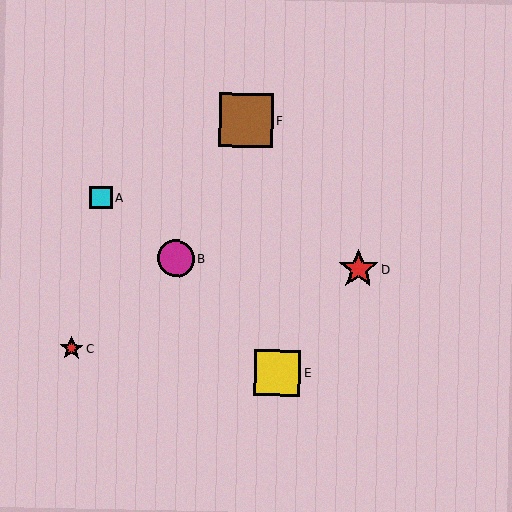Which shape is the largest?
The brown square (labeled F) is the largest.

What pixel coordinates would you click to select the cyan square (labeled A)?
Click at (101, 198) to select the cyan square A.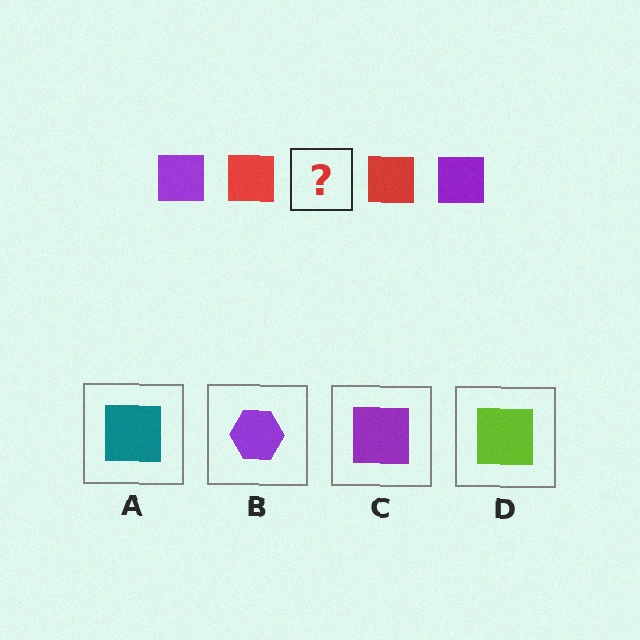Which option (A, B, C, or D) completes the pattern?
C.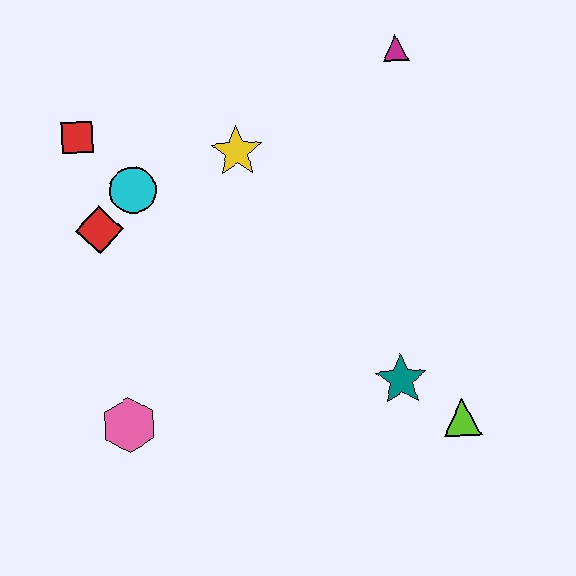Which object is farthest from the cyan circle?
The lime triangle is farthest from the cyan circle.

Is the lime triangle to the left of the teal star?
No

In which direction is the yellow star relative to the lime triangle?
The yellow star is above the lime triangle.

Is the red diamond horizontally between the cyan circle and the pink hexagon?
No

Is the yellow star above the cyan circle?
Yes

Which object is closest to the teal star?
The lime triangle is closest to the teal star.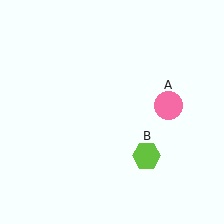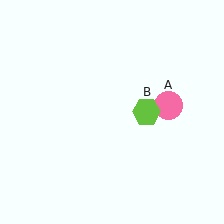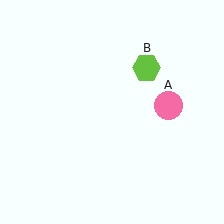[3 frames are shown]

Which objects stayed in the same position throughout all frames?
Pink circle (object A) remained stationary.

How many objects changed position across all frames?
1 object changed position: lime hexagon (object B).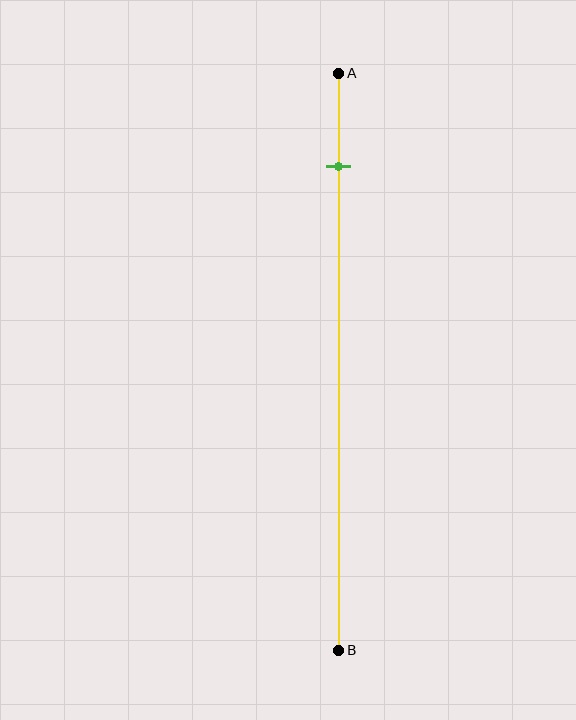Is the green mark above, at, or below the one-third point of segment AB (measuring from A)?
The green mark is above the one-third point of segment AB.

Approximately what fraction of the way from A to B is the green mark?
The green mark is approximately 15% of the way from A to B.